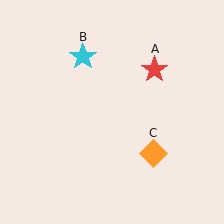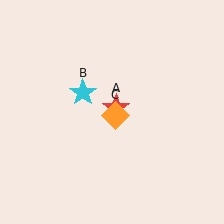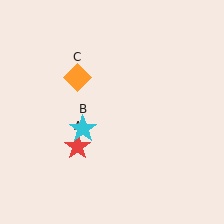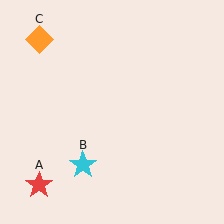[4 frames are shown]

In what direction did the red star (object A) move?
The red star (object A) moved down and to the left.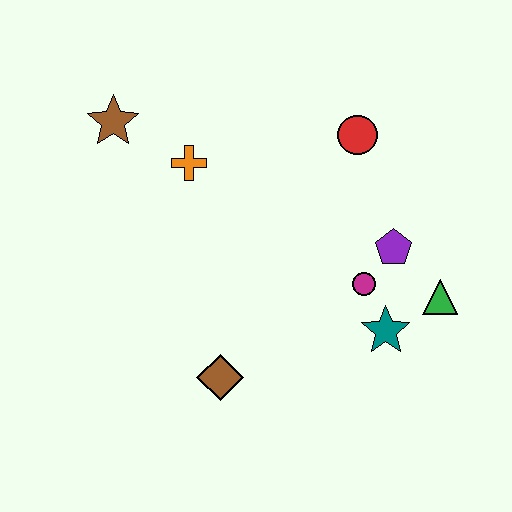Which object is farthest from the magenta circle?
The brown star is farthest from the magenta circle.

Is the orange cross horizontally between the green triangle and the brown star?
Yes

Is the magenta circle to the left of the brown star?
No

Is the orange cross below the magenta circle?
No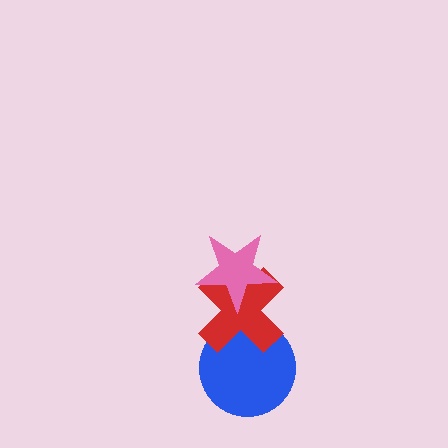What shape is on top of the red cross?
The pink star is on top of the red cross.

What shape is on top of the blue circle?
The red cross is on top of the blue circle.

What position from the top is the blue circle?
The blue circle is 3rd from the top.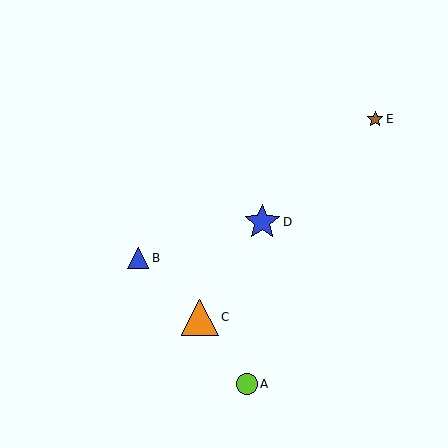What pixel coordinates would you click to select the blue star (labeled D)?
Click at (262, 222) to select the blue star D.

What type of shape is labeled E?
Shape E is a brown star.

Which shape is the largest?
The orange triangle (labeled C) is the largest.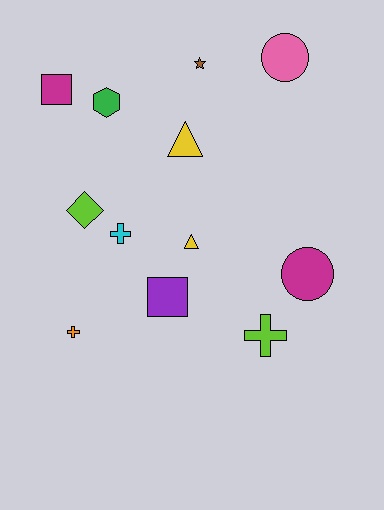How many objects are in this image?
There are 12 objects.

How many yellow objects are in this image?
There are 2 yellow objects.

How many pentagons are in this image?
There are no pentagons.